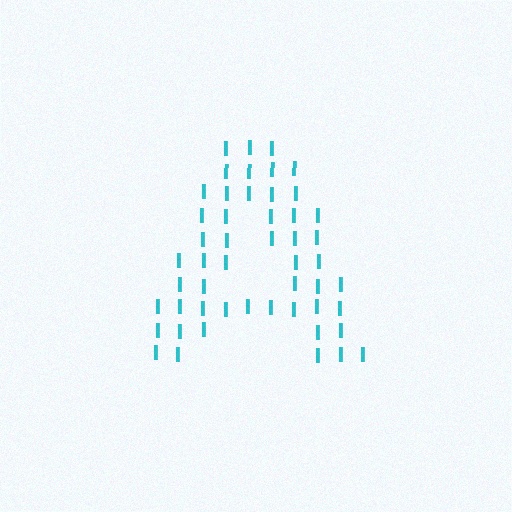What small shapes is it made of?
It is made of small letter I's.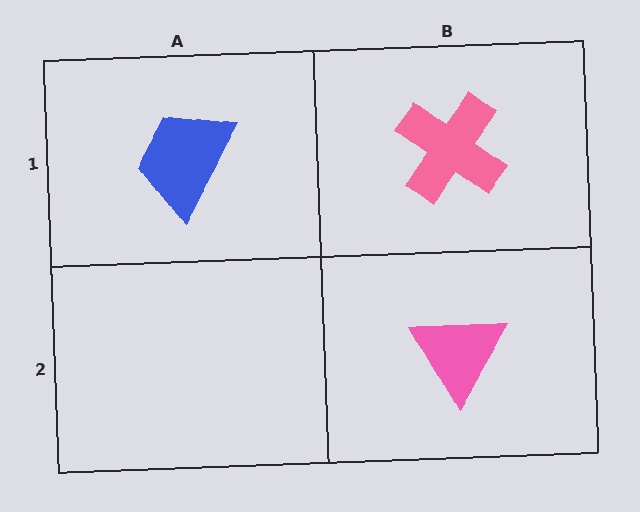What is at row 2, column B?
A pink triangle.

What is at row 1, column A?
A blue trapezoid.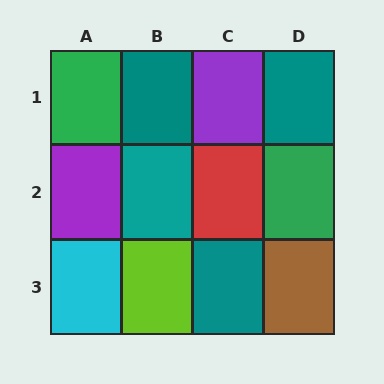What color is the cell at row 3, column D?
Brown.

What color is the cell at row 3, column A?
Cyan.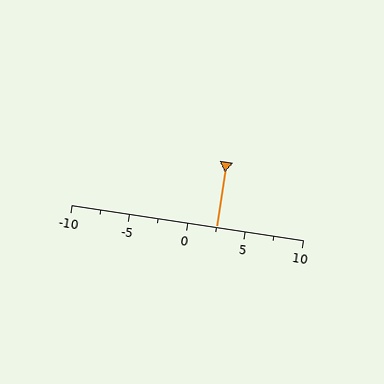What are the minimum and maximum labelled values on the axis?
The axis runs from -10 to 10.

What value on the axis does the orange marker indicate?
The marker indicates approximately 2.5.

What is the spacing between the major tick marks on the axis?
The major ticks are spaced 5 apart.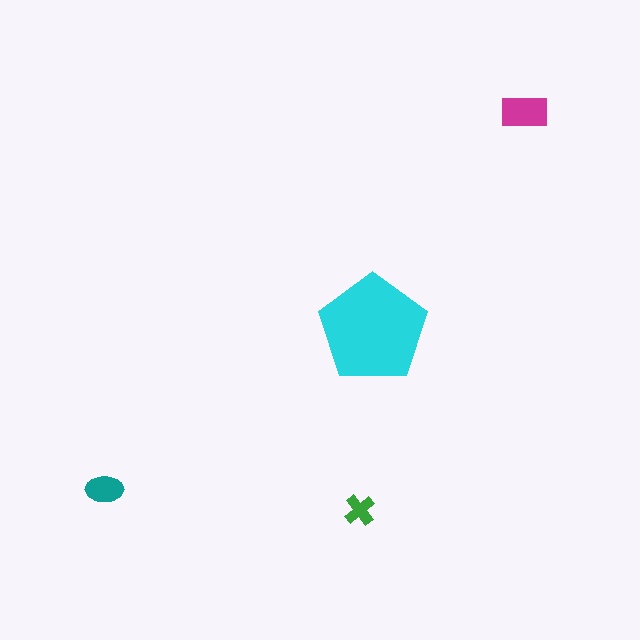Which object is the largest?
The cyan pentagon.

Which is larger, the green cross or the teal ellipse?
The teal ellipse.